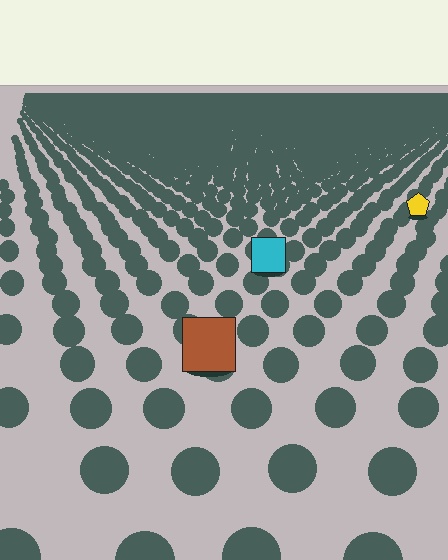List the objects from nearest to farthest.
From nearest to farthest: the brown square, the cyan square, the yellow pentagon.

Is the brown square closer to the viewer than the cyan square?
Yes. The brown square is closer — you can tell from the texture gradient: the ground texture is coarser near it.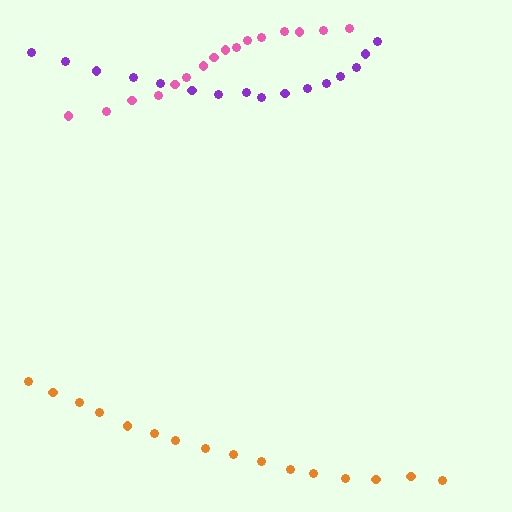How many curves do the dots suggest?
There are 3 distinct paths.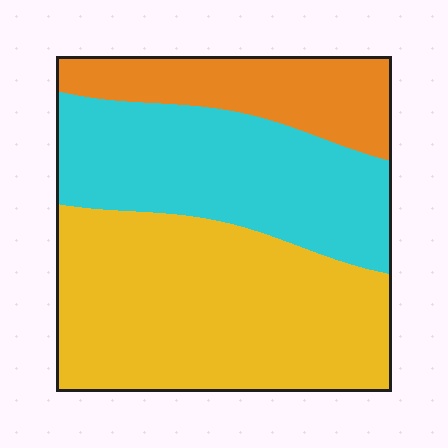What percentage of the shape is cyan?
Cyan covers roughly 35% of the shape.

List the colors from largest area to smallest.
From largest to smallest: yellow, cyan, orange.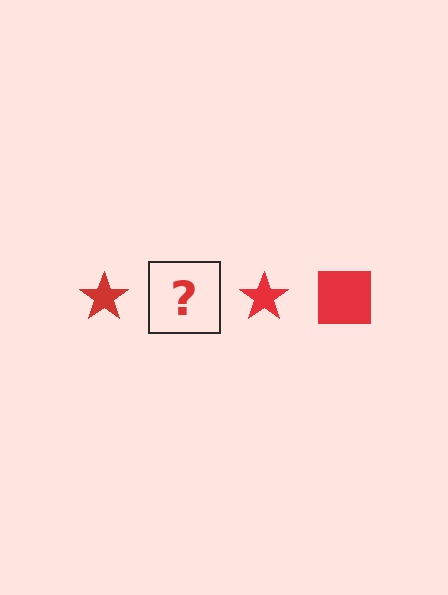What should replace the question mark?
The question mark should be replaced with a red square.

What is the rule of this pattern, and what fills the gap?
The rule is that the pattern cycles through star, square shapes in red. The gap should be filled with a red square.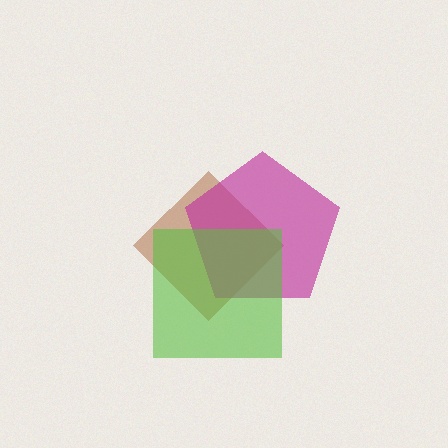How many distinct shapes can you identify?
There are 3 distinct shapes: a brown diamond, a magenta pentagon, a lime square.